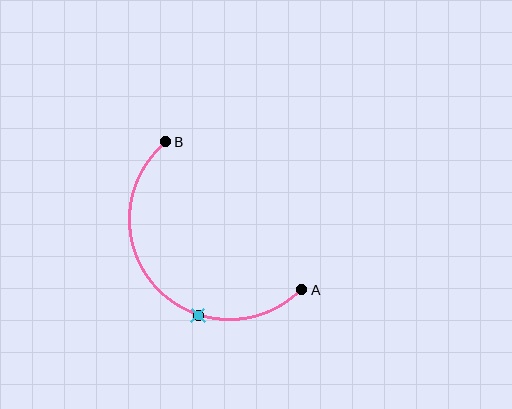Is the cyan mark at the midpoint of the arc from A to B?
No. The cyan mark lies on the arc but is closer to endpoint A. The arc midpoint would be at the point on the curve equidistant along the arc from both A and B.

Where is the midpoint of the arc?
The arc midpoint is the point on the curve farthest from the straight line joining A and B. It sits below and to the left of that line.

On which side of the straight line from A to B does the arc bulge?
The arc bulges below and to the left of the straight line connecting A and B.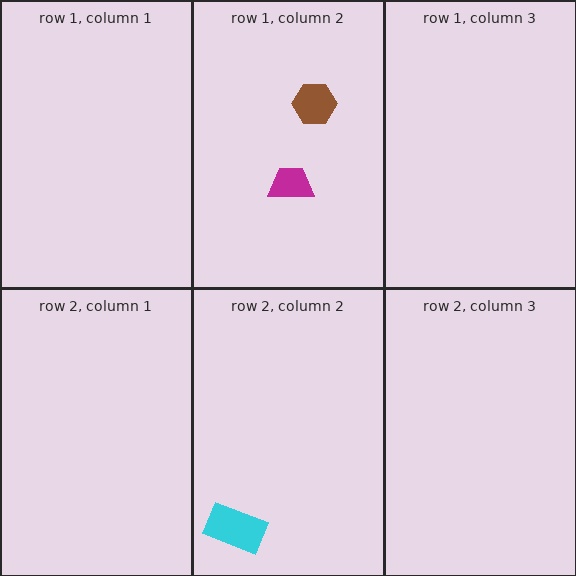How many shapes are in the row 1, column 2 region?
2.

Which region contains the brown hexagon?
The row 1, column 2 region.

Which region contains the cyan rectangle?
The row 2, column 2 region.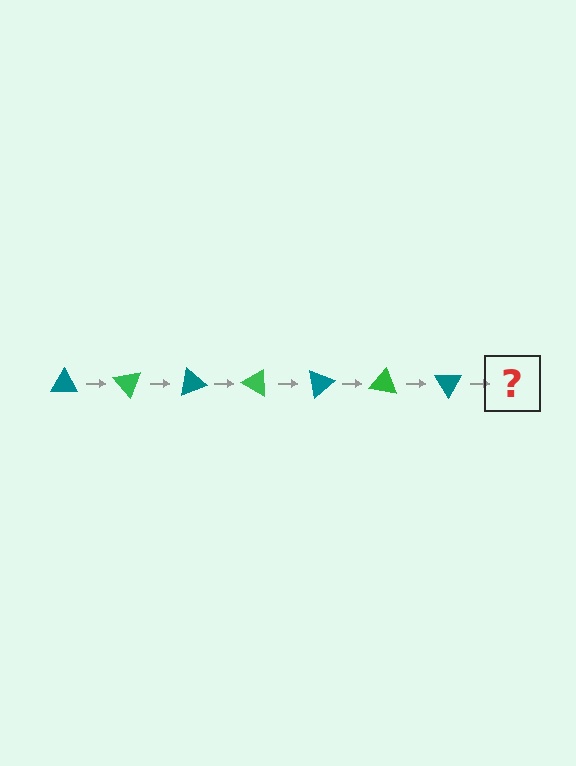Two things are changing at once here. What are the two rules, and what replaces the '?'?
The two rules are that it rotates 50 degrees each step and the color cycles through teal and green. The '?' should be a green triangle, rotated 350 degrees from the start.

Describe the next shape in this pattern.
It should be a green triangle, rotated 350 degrees from the start.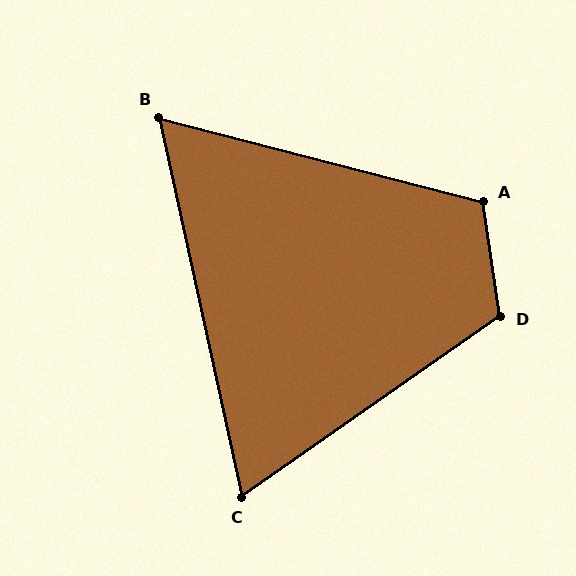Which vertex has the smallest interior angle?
B, at approximately 63 degrees.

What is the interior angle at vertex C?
Approximately 67 degrees (acute).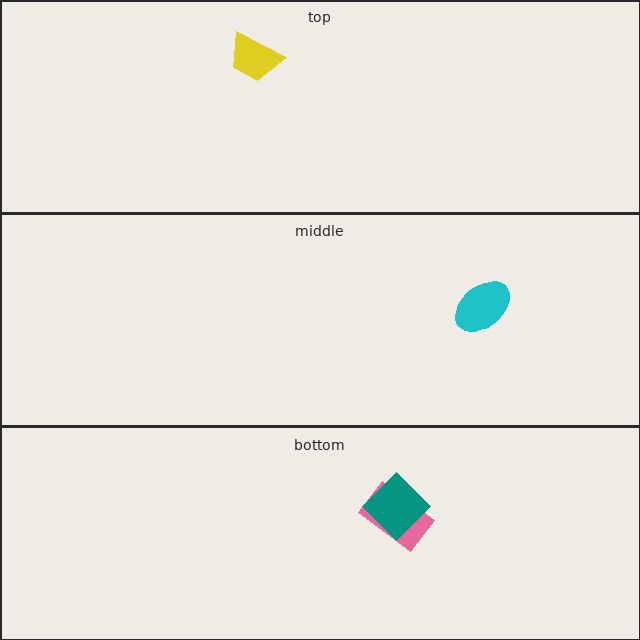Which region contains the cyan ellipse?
The middle region.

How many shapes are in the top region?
1.